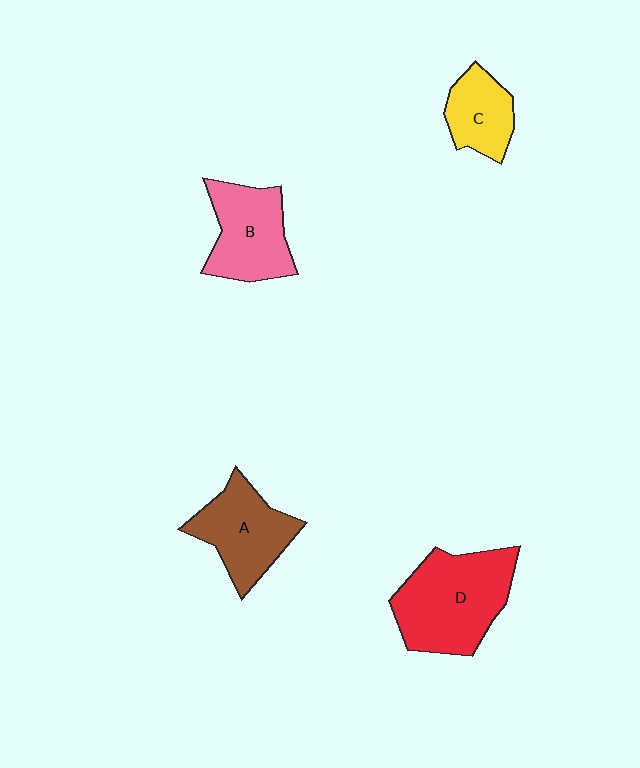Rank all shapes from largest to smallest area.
From largest to smallest: D (red), A (brown), B (pink), C (yellow).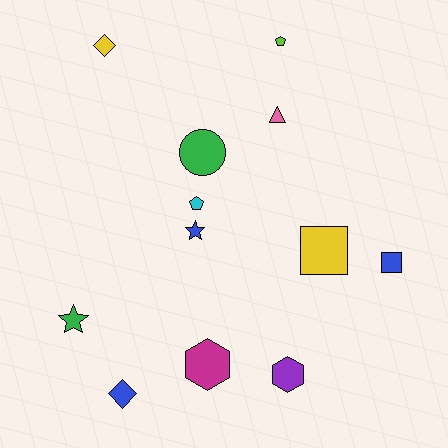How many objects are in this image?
There are 12 objects.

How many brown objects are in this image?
There are no brown objects.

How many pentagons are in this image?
There are 2 pentagons.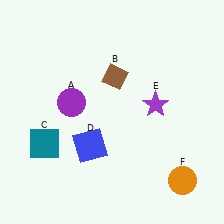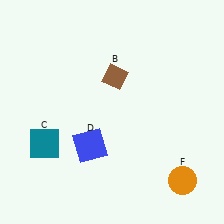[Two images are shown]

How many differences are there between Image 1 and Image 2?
There are 2 differences between the two images.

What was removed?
The purple circle (A), the purple star (E) were removed in Image 2.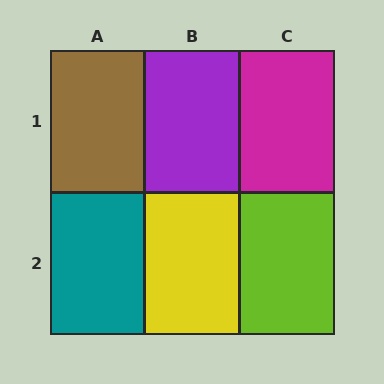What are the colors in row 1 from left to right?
Brown, purple, magenta.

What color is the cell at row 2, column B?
Yellow.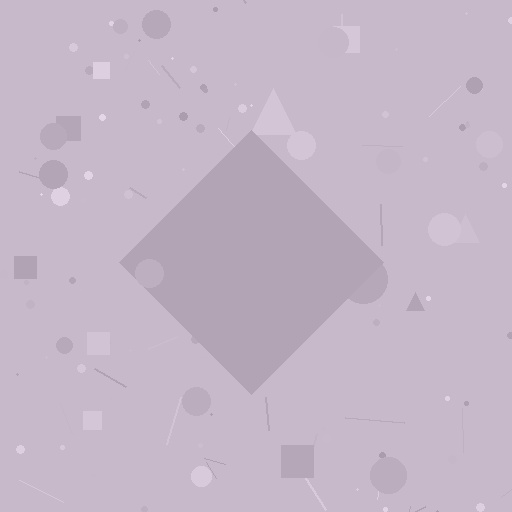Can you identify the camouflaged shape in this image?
The camouflaged shape is a diamond.